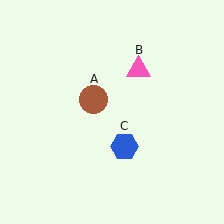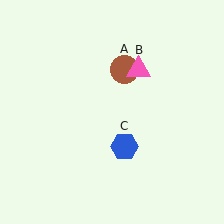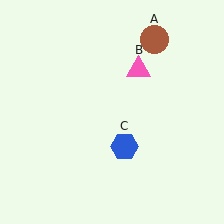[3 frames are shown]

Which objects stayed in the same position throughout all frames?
Pink triangle (object B) and blue hexagon (object C) remained stationary.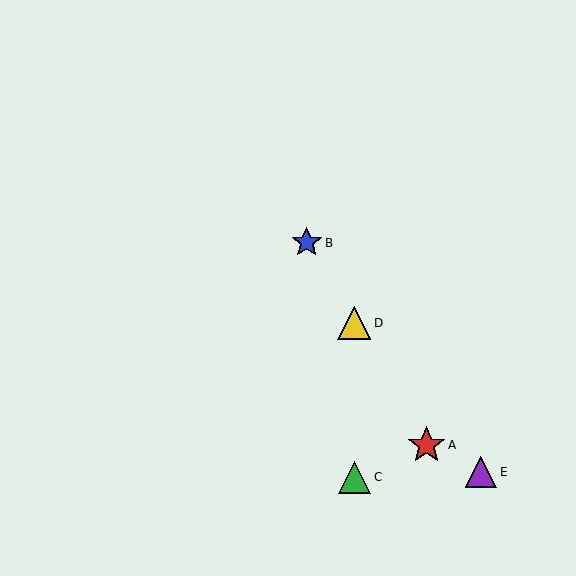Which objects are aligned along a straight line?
Objects A, B, D are aligned along a straight line.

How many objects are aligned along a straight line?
3 objects (A, B, D) are aligned along a straight line.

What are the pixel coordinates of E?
Object E is at (481, 472).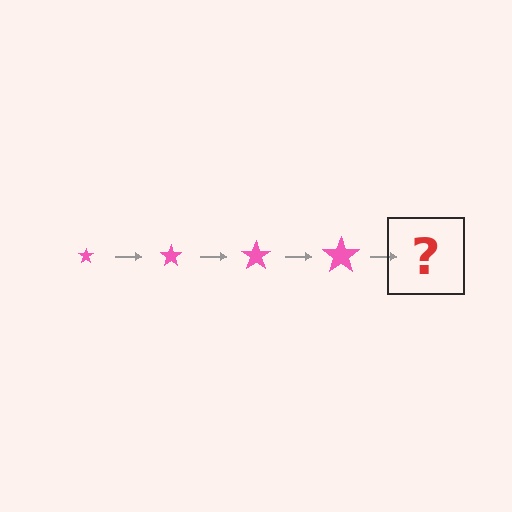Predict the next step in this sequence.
The next step is a pink star, larger than the previous one.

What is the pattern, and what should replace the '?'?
The pattern is that the star gets progressively larger each step. The '?' should be a pink star, larger than the previous one.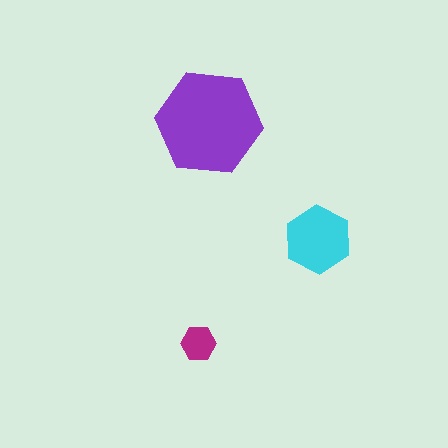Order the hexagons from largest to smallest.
the purple one, the cyan one, the magenta one.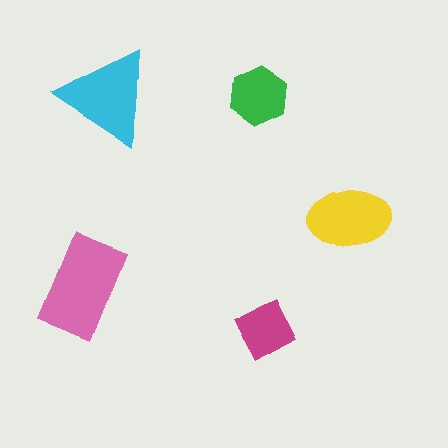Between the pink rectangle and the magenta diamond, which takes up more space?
The pink rectangle.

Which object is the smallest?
The magenta diamond.